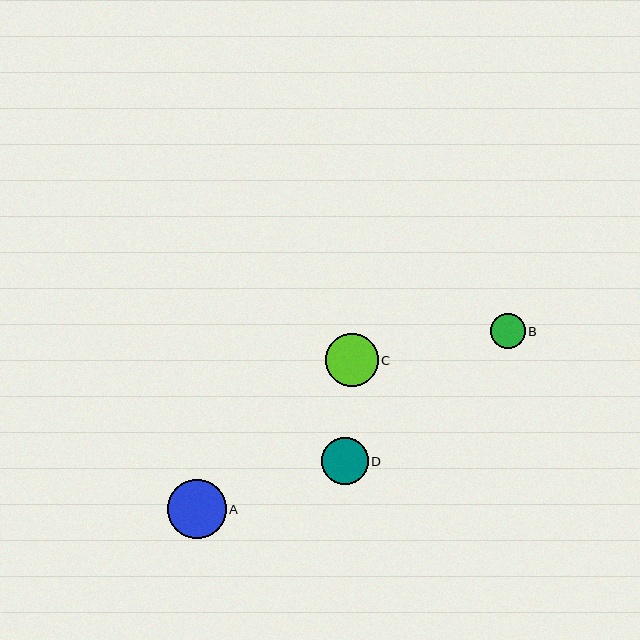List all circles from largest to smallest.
From largest to smallest: A, C, D, B.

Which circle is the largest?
Circle A is the largest with a size of approximately 59 pixels.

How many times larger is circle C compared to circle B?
Circle C is approximately 1.5 times the size of circle B.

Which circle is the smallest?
Circle B is the smallest with a size of approximately 35 pixels.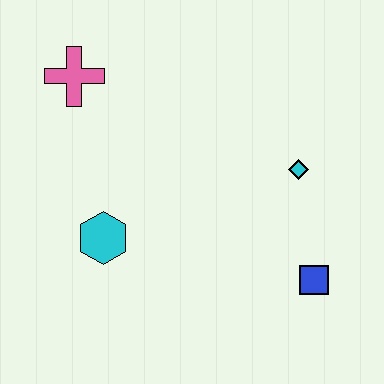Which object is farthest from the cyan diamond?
The pink cross is farthest from the cyan diamond.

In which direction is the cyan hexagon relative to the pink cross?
The cyan hexagon is below the pink cross.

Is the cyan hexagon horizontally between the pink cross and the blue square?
Yes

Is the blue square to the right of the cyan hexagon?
Yes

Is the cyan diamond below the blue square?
No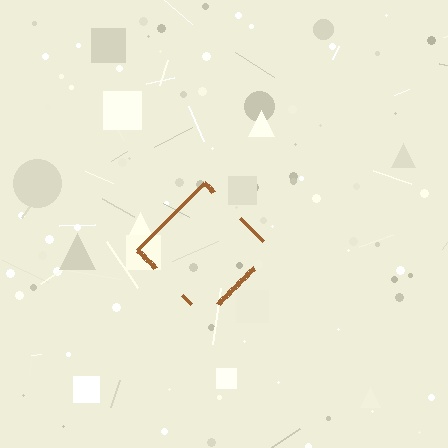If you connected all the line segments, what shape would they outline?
They would outline a diamond.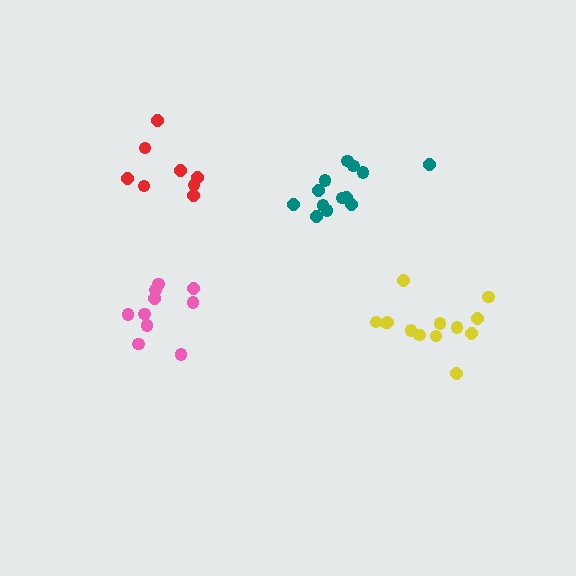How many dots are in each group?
Group 1: 10 dots, Group 2: 13 dots, Group 3: 8 dots, Group 4: 13 dots (44 total).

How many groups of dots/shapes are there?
There are 4 groups.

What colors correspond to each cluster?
The clusters are colored: pink, yellow, red, teal.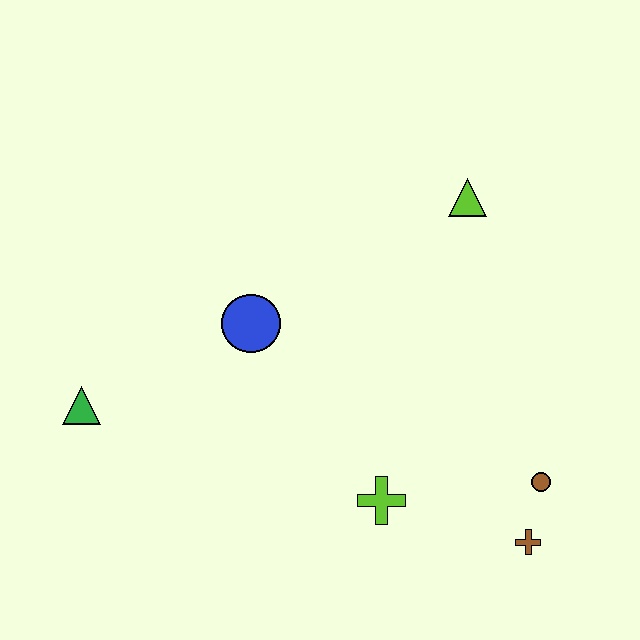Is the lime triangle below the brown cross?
No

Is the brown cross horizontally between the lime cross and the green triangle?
No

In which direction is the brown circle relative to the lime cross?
The brown circle is to the right of the lime cross.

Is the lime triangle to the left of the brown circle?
Yes